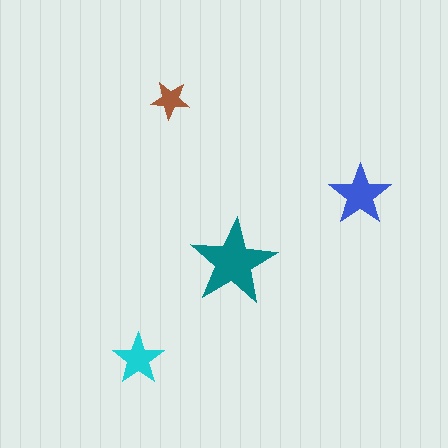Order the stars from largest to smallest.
the teal one, the blue one, the cyan one, the brown one.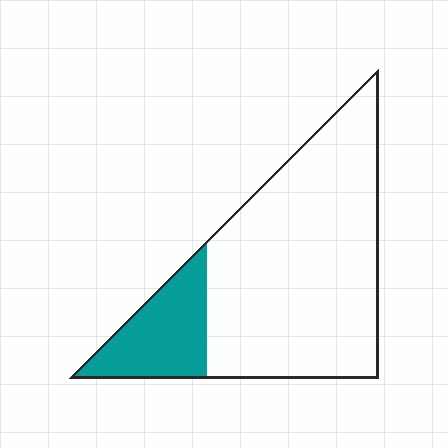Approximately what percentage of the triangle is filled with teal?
Approximately 20%.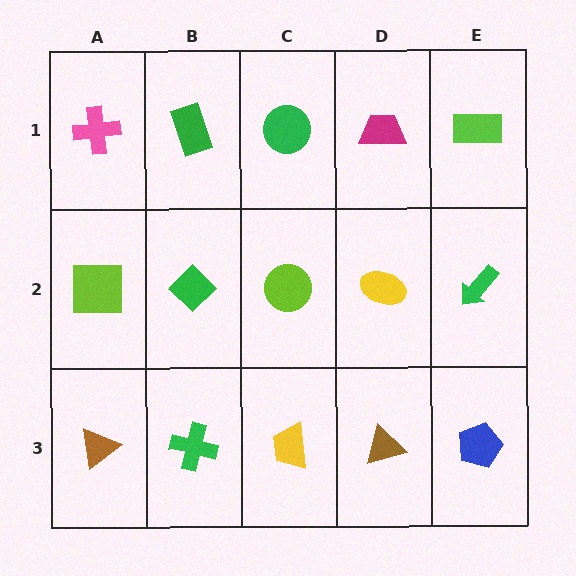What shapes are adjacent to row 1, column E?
A green arrow (row 2, column E), a magenta trapezoid (row 1, column D).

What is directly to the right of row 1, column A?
A green rectangle.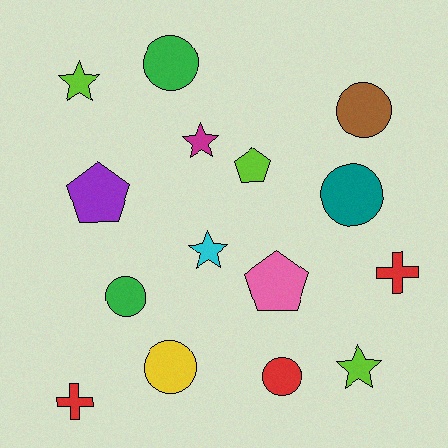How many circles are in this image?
There are 6 circles.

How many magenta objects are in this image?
There is 1 magenta object.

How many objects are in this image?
There are 15 objects.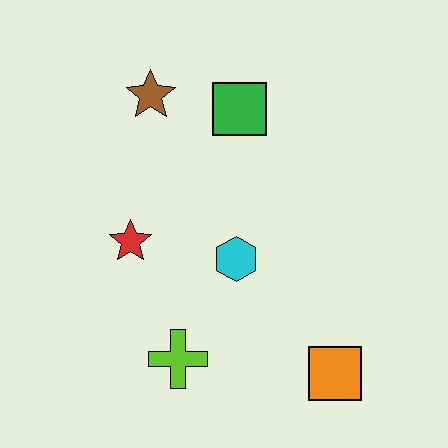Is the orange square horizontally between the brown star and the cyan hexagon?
No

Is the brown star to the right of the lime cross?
No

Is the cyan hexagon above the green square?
No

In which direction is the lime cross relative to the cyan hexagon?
The lime cross is below the cyan hexagon.